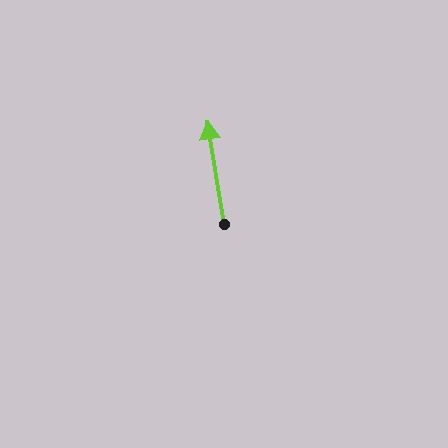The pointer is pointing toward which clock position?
Roughly 12 o'clock.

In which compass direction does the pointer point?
North.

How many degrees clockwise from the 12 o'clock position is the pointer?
Approximately 351 degrees.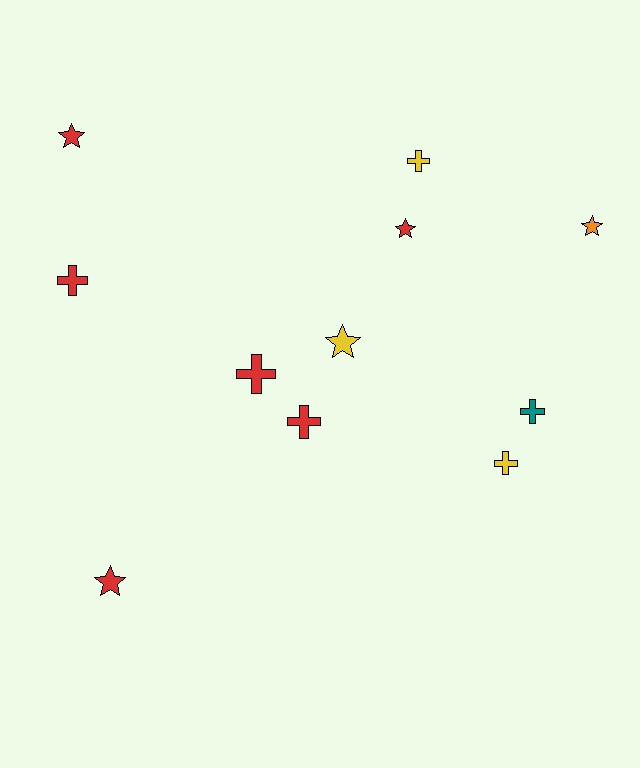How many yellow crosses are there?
There are 2 yellow crosses.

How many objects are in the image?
There are 11 objects.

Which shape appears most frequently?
Cross, with 6 objects.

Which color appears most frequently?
Red, with 6 objects.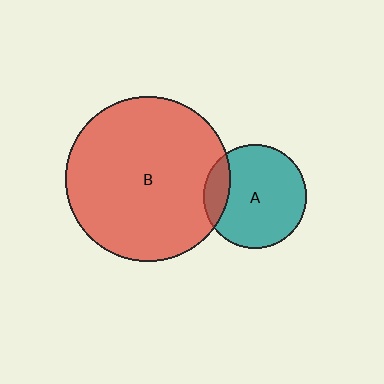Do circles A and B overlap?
Yes.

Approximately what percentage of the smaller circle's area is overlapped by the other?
Approximately 15%.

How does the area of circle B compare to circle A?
Approximately 2.5 times.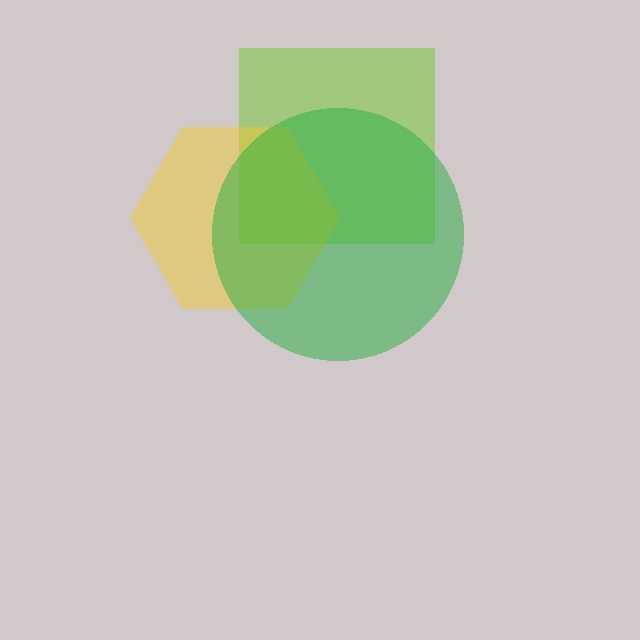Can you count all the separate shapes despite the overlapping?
Yes, there are 3 separate shapes.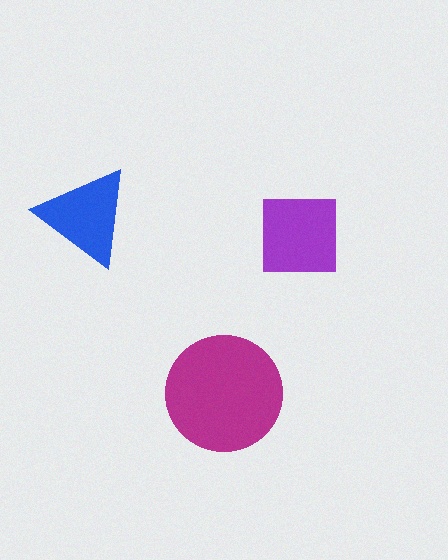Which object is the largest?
The magenta circle.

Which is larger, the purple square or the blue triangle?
The purple square.